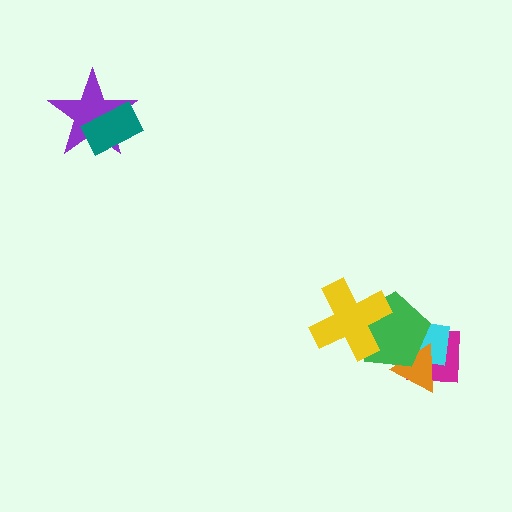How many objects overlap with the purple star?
1 object overlaps with the purple star.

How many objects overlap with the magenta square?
3 objects overlap with the magenta square.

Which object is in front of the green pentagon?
The yellow cross is in front of the green pentagon.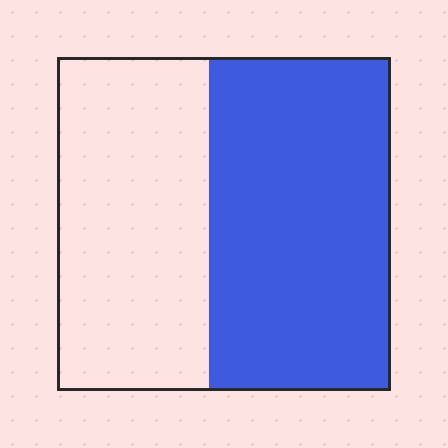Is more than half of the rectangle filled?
Yes.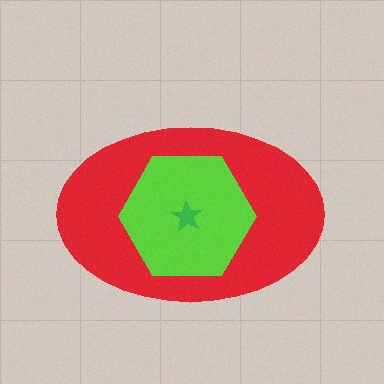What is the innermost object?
The green star.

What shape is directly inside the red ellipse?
The lime hexagon.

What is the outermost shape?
The red ellipse.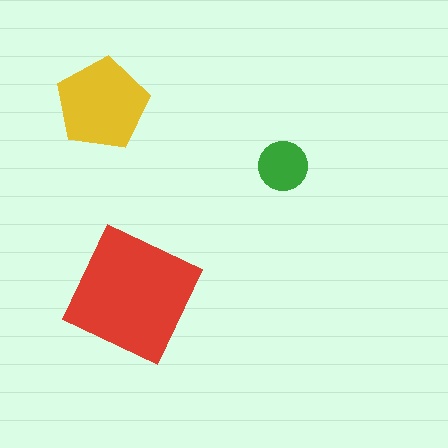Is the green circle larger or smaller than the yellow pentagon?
Smaller.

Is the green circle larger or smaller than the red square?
Smaller.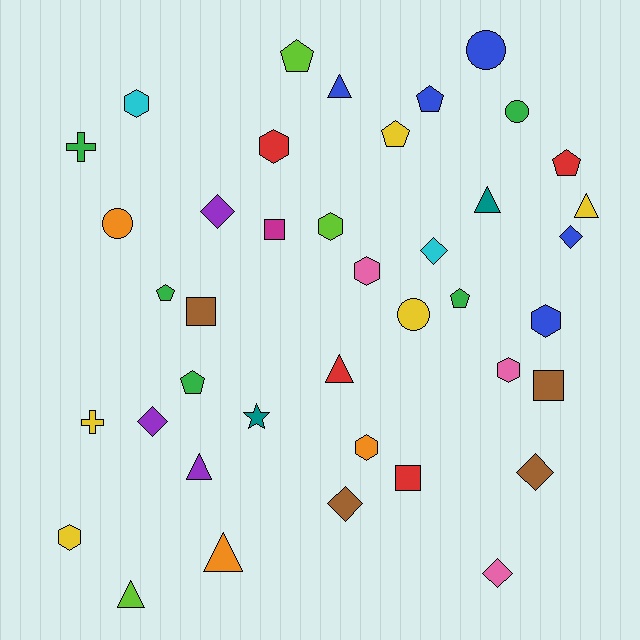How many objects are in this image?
There are 40 objects.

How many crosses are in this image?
There are 2 crosses.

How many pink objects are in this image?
There are 3 pink objects.